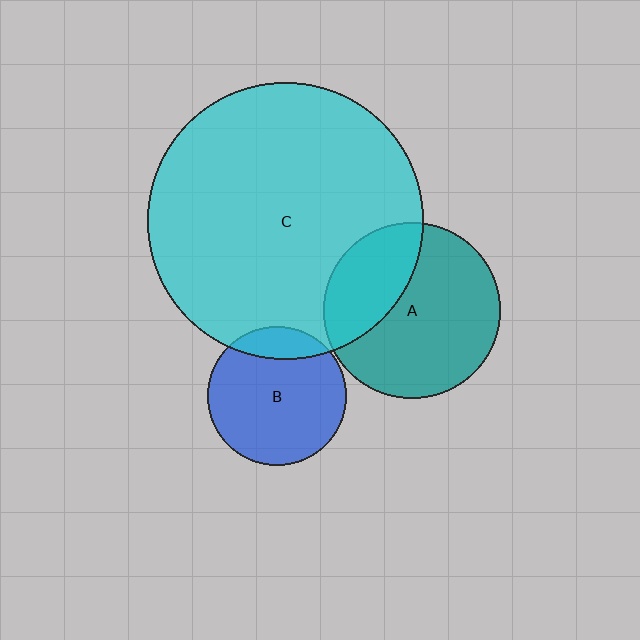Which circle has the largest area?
Circle C (cyan).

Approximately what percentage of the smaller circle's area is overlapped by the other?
Approximately 30%.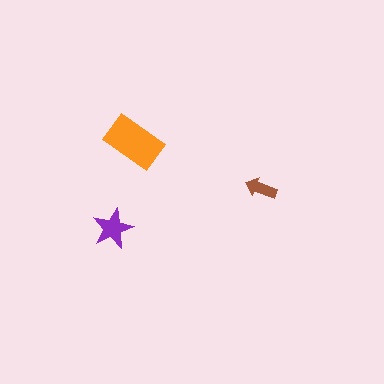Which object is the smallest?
The brown arrow.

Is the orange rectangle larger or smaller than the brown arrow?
Larger.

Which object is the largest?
The orange rectangle.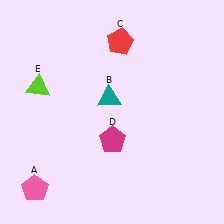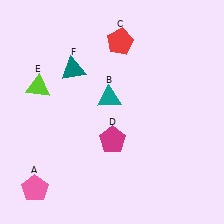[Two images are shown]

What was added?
A teal triangle (F) was added in Image 2.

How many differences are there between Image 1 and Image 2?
There is 1 difference between the two images.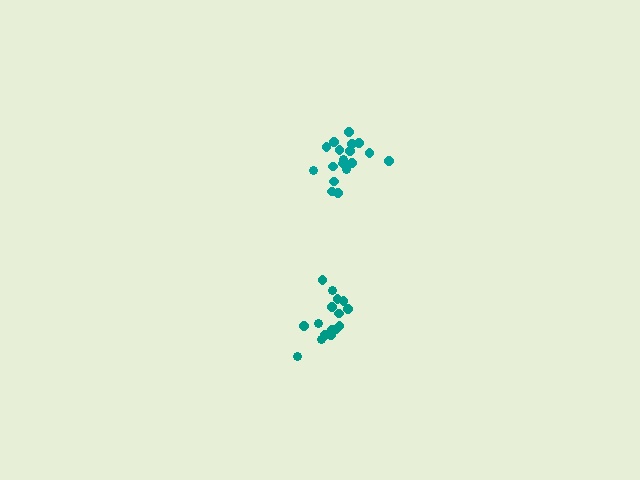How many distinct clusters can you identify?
There are 2 distinct clusters.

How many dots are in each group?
Group 1: 18 dots, Group 2: 16 dots (34 total).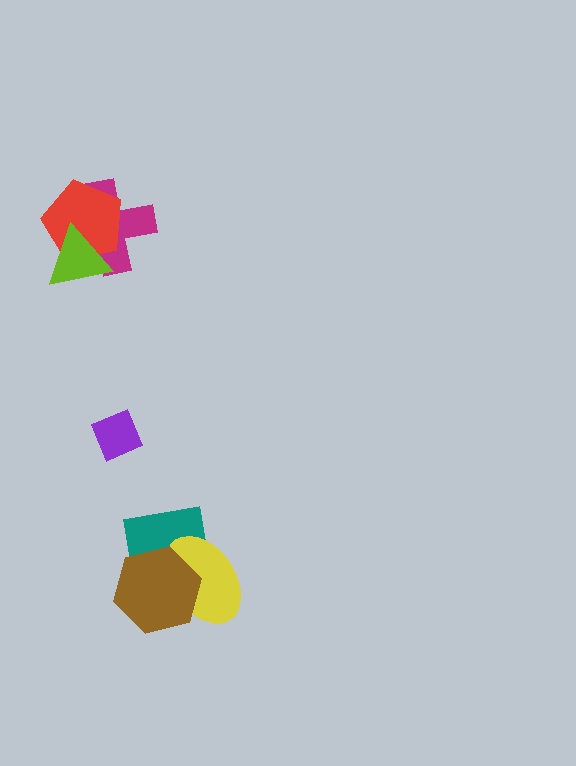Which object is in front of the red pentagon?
The lime triangle is in front of the red pentagon.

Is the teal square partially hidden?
Yes, it is partially covered by another shape.